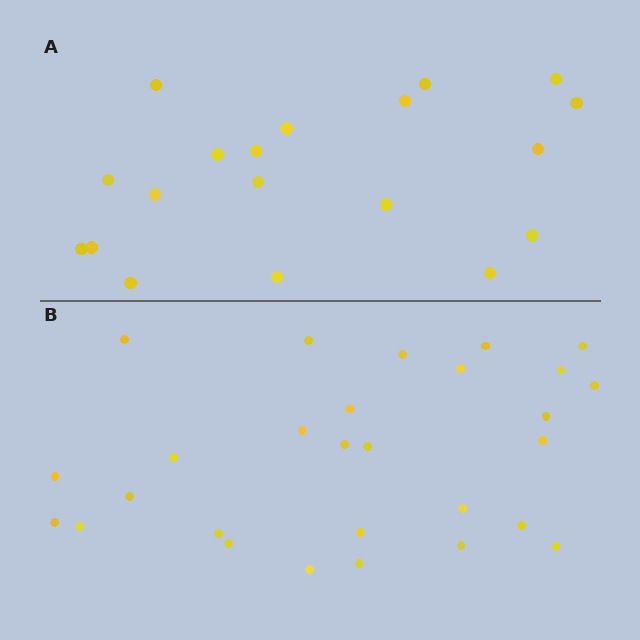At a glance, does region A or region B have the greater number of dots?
Region B (the bottom region) has more dots.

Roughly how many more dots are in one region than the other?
Region B has roughly 8 or so more dots than region A.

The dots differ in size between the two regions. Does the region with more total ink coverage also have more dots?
No. Region A has more total ink coverage because its dots are larger, but region B actually contains more individual dots. Total area can be misleading — the number of items is what matters here.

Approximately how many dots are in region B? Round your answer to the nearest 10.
About 30 dots. (The exact count is 28, which rounds to 30.)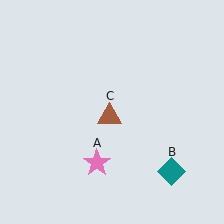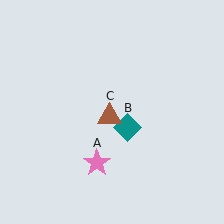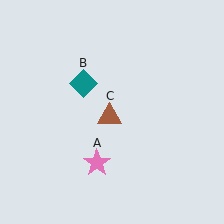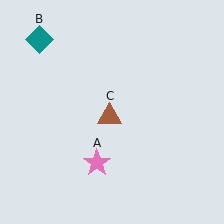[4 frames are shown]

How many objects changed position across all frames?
1 object changed position: teal diamond (object B).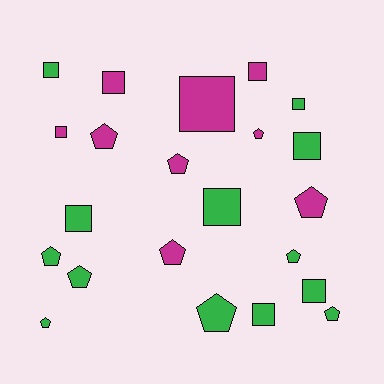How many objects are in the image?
There are 22 objects.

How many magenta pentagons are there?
There are 5 magenta pentagons.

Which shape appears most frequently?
Pentagon, with 11 objects.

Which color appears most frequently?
Green, with 13 objects.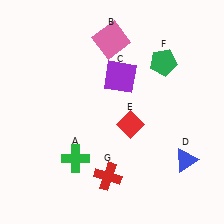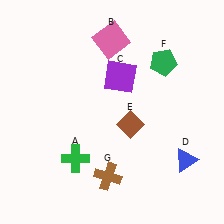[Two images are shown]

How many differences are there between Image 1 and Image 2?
There are 2 differences between the two images.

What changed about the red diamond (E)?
In Image 1, E is red. In Image 2, it changed to brown.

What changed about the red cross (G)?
In Image 1, G is red. In Image 2, it changed to brown.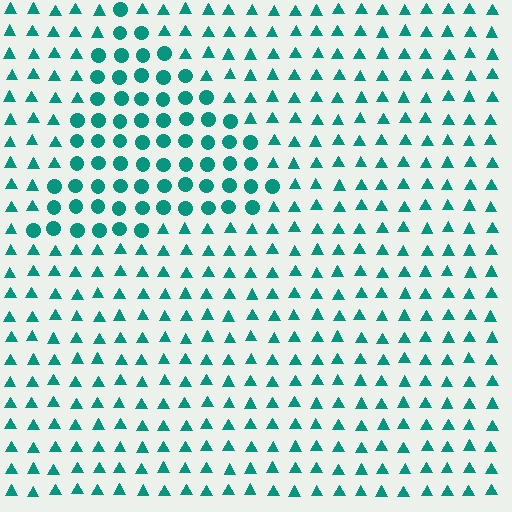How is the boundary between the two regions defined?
The boundary is defined by a change in element shape: circles inside vs. triangles outside. All elements share the same color and spacing.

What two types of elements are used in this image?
The image uses circles inside the triangle region and triangles outside it.